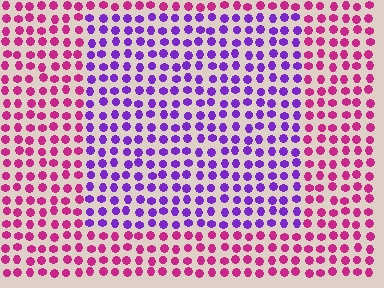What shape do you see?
I see a rectangle.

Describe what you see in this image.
The image is filled with small magenta elements in a uniform arrangement. A rectangle-shaped region is visible where the elements are tinted to a slightly different hue, forming a subtle color boundary.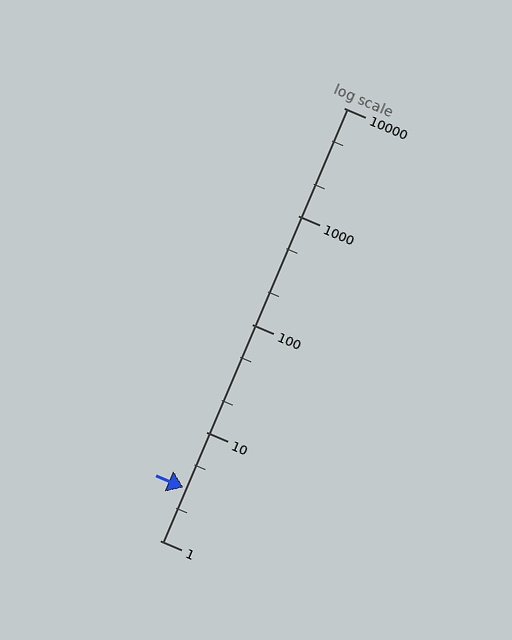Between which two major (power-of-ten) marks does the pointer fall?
The pointer is between 1 and 10.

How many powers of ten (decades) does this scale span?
The scale spans 4 decades, from 1 to 10000.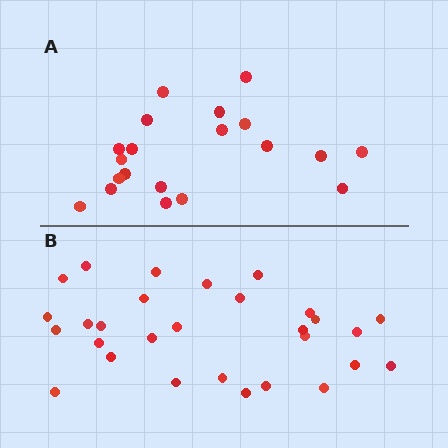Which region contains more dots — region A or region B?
Region B (the bottom region) has more dots.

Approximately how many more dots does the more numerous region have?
Region B has roughly 8 or so more dots than region A.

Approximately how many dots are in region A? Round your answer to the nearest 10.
About 20 dots.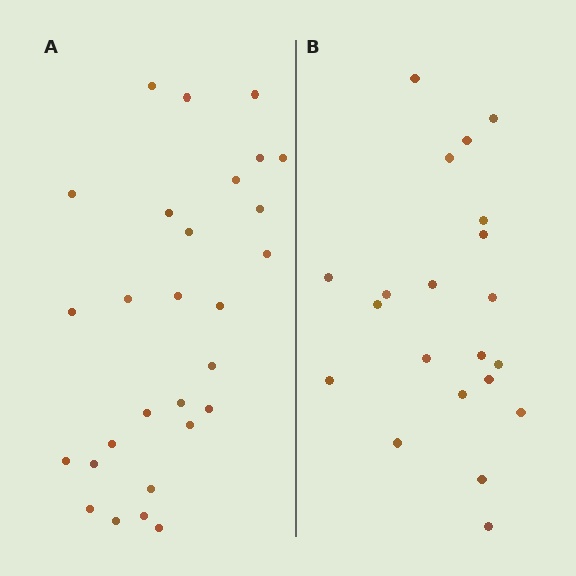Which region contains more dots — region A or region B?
Region A (the left region) has more dots.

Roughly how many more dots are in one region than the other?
Region A has roughly 8 or so more dots than region B.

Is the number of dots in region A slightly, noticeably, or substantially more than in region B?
Region A has noticeably more, but not dramatically so. The ratio is roughly 1.3 to 1.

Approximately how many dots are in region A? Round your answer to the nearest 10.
About 30 dots. (The exact count is 28, which rounds to 30.)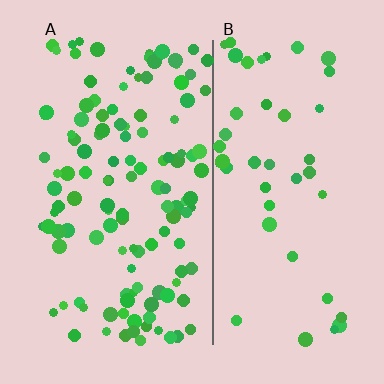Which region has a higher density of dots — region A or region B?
A (the left).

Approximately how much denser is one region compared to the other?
Approximately 2.6× — region A over region B.